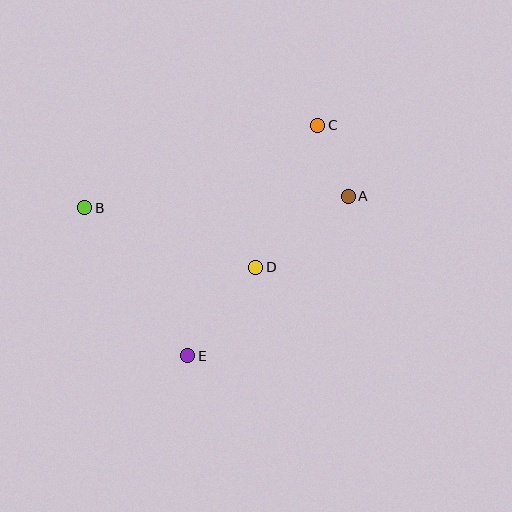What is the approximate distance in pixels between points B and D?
The distance between B and D is approximately 181 pixels.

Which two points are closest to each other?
Points A and C are closest to each other.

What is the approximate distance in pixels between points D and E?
The distance between D and E is approximately 112 pixels.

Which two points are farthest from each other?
Points C and E are farthest from each other.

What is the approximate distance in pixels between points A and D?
The distance between A and D is approximately 117 pixels.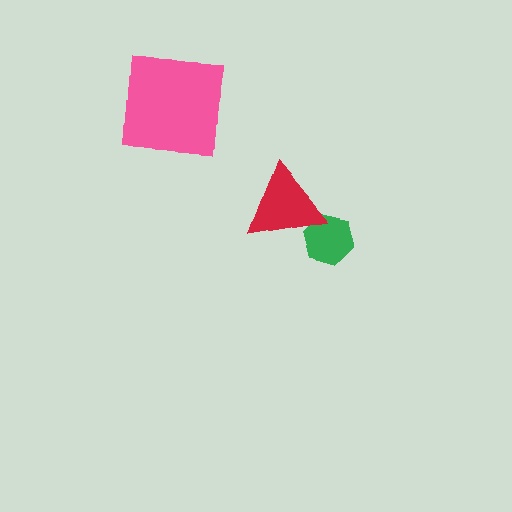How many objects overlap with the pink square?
0 objects overlap with the pink square.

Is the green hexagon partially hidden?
Yes, it is partially covered by another shape.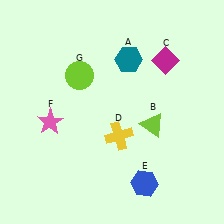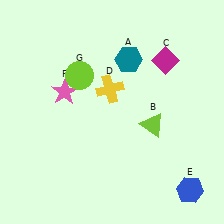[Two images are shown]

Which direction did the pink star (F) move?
The pink star (F) moved up.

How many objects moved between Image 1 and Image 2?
3 objects moved between the two images.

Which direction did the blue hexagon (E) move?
The blue hexagon (E) moved right.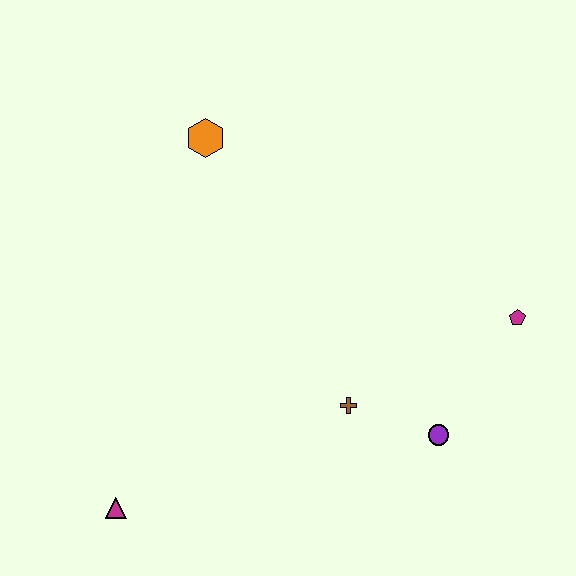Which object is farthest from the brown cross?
The orange hexagon is farthest from the brown cross.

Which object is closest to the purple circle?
The brown cross is closest to the purple circle.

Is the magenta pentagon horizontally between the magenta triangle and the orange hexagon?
No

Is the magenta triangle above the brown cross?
No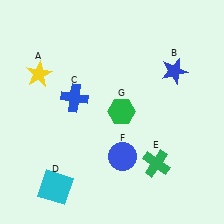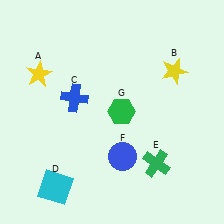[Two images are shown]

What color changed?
The star (B) changed from blue in Image 1 to yellow in Image 2.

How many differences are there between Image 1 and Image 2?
There is 1 difference between the two images.